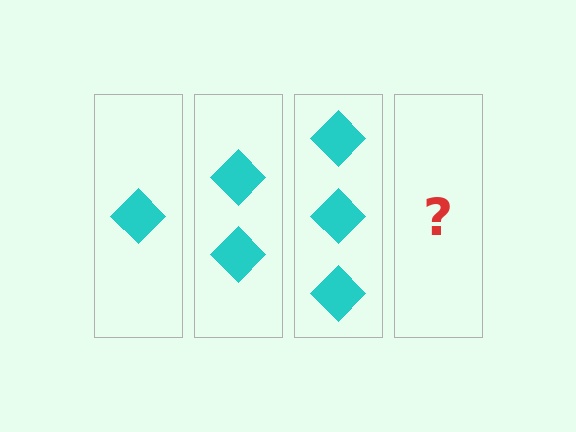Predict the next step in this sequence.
The next step is 4 diamonds.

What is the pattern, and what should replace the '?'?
The pattern is that each step adds one more diamond. The '?' should be 4 diamonds.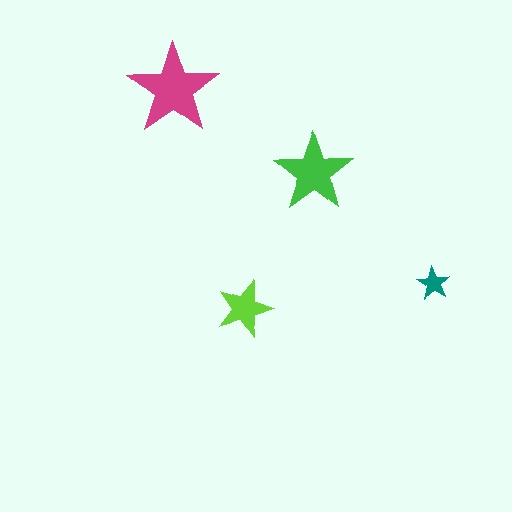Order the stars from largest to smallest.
the magenta one, the green one, the lime one, the teal one.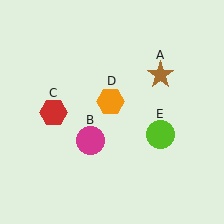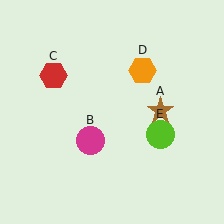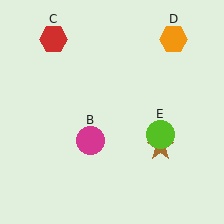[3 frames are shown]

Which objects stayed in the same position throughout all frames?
Magenta circle (object B) and lime circle (object E) remained stationary.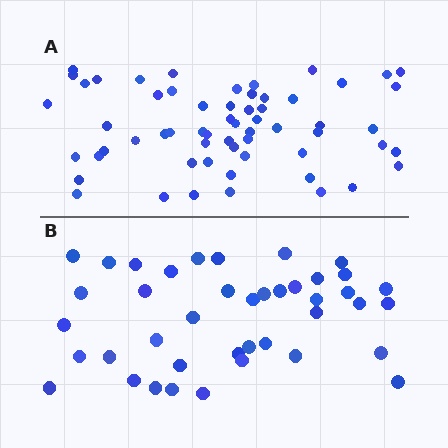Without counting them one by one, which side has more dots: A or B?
Region A (the top region) has more dots.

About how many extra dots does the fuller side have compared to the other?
Region A has approximately 20 more dots than region B.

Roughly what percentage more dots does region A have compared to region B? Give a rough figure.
About 45% more.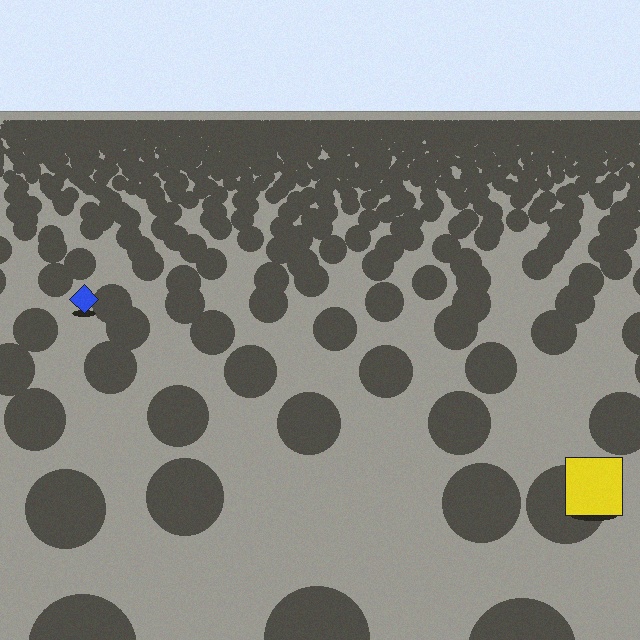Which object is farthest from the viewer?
The blue diamond is farthest from the viewer. It appears smaller and the ground texture around it is denser.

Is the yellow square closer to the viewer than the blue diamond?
Yes. The yellow square is closer — you can tell from the texture gradient: the ground texture is coarser near it.